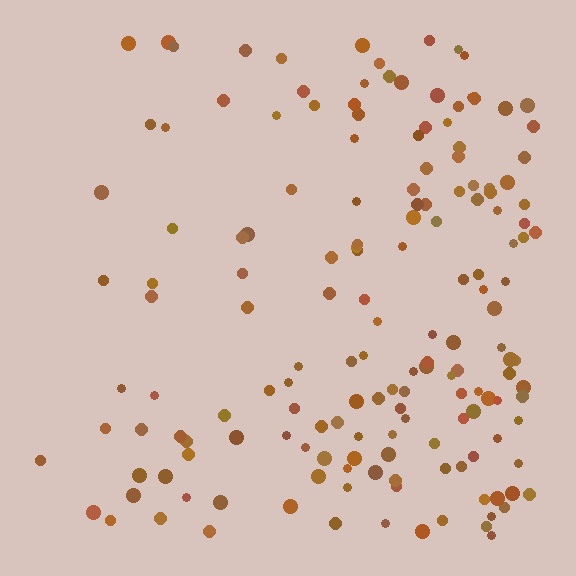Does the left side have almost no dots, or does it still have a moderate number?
Still a moderate number, just noticeably fewer than the right.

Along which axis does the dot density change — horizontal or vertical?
Horizontal.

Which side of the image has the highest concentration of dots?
The right.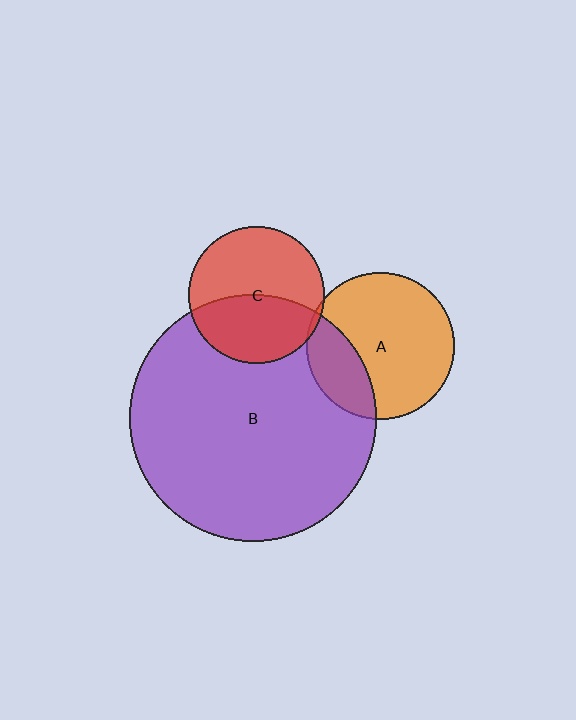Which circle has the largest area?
Circle B (purple).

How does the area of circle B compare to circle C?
Approximately 3.3 times.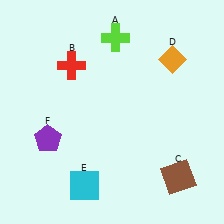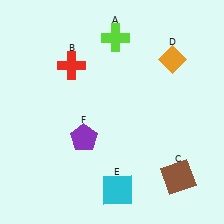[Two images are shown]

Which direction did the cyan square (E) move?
The cyan square (E) moved right.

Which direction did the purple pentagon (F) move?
The purple pentagon (F) moved right.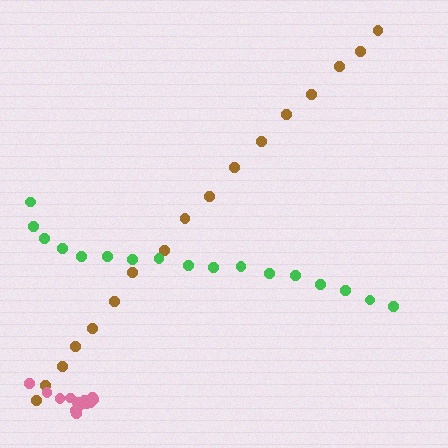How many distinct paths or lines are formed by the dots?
There are 3 distinct paths.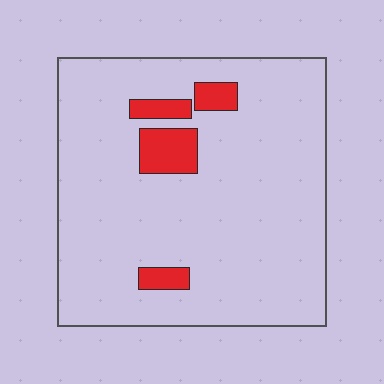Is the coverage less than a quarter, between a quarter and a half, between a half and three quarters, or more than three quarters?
Less than a quarter.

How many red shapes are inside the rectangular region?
4.